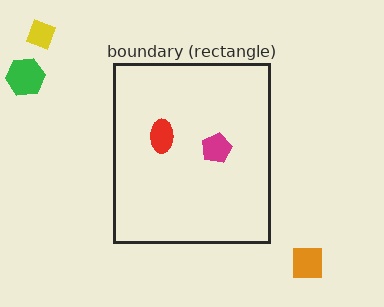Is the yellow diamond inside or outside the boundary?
Outside.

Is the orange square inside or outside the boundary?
Outside.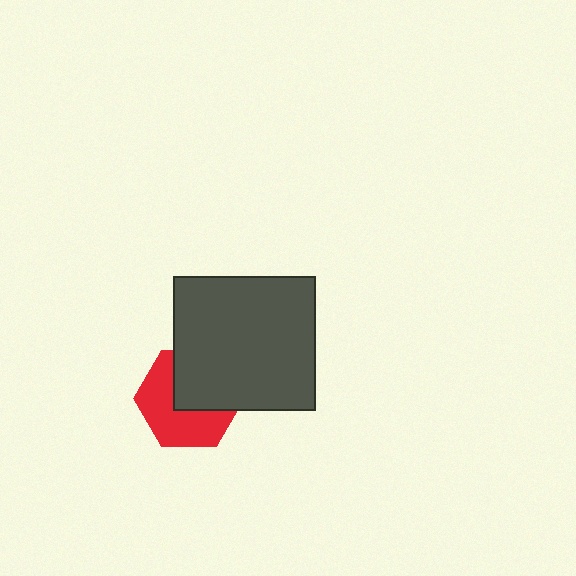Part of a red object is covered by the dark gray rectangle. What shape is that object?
It is a hexagon.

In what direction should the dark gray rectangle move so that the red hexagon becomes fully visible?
The dark gray rectangle should move toward the upper-right. That is the shortest direction to clear the overlap and leave the red hexagon fully visible.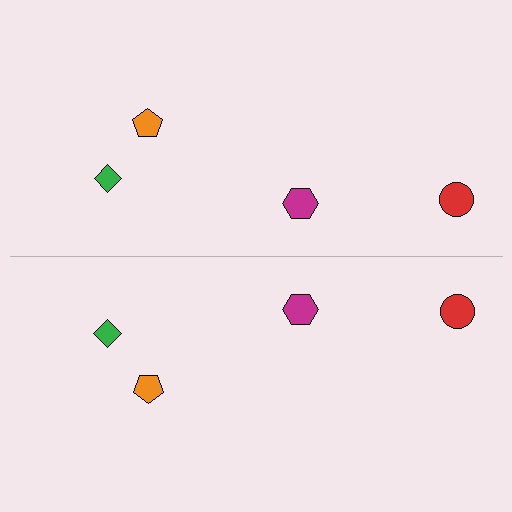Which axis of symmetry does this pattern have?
The pattern has a horizontal axis of symmetry running through the center of the image.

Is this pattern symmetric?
Yes, this pattern has bilateral (reflection) symmetry.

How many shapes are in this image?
There are 8 shapes in this image.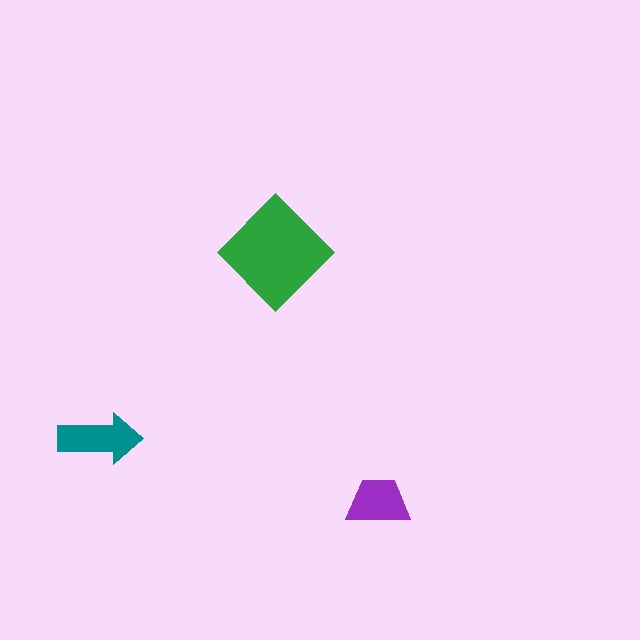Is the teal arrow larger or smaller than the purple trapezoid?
Larger.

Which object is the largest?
The green diamond.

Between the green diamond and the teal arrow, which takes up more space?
The green diamond.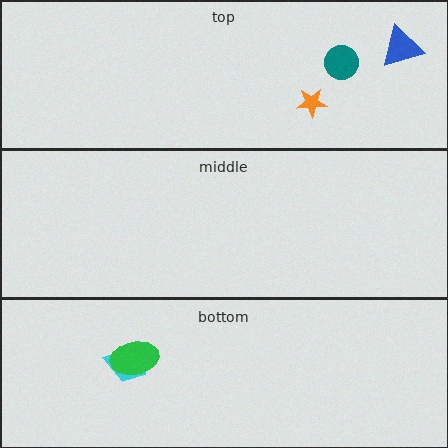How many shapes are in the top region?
3.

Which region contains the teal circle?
The top region.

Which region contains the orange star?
The top region.